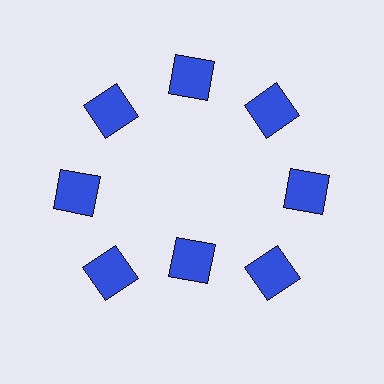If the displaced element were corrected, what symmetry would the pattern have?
It would have 8-fold rotational symmetry — the pattern would map onto itself every 45 degrees.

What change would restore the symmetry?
The symmetry would be restored by moving it outward, back onto the ring so that all 8 squares sit at equal angles and equal distance from the center.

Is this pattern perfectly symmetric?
No. The 8 blue squares are arranged in a ring, but one element near the 6 o'clock position is pulled inward toward the center, breaking the 8-fold rotational symmetry.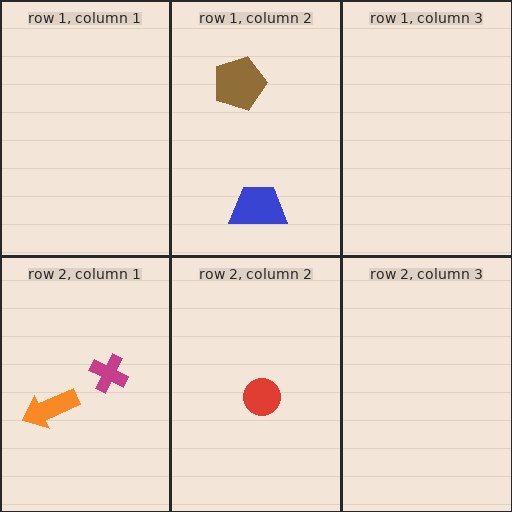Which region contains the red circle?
The row 2, column 2 region.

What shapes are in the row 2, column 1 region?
The orange arrow, the magenta cross.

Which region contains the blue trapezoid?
The row 1, column 2 region.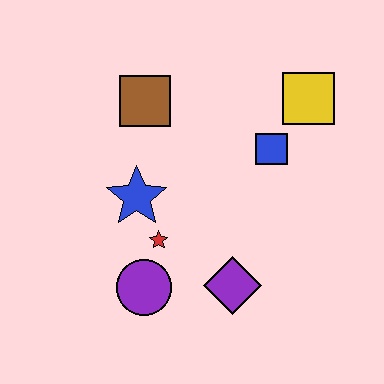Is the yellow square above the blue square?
Yes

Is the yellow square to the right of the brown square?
Yes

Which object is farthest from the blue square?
The purple circle is farthest from the blue square.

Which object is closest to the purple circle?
The red star is closest to the purple circle.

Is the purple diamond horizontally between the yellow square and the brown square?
Yes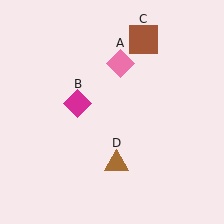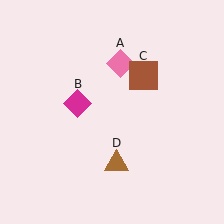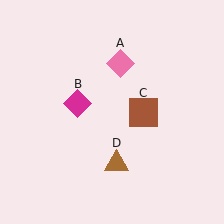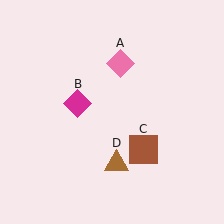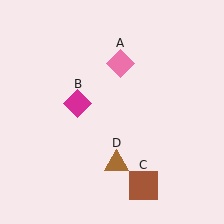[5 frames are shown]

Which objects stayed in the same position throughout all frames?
Pink diamond (object A) and magenta diamond (object B) and brown triangle (object D) remained stationary.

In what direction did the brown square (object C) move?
The brown square (object C) moved down.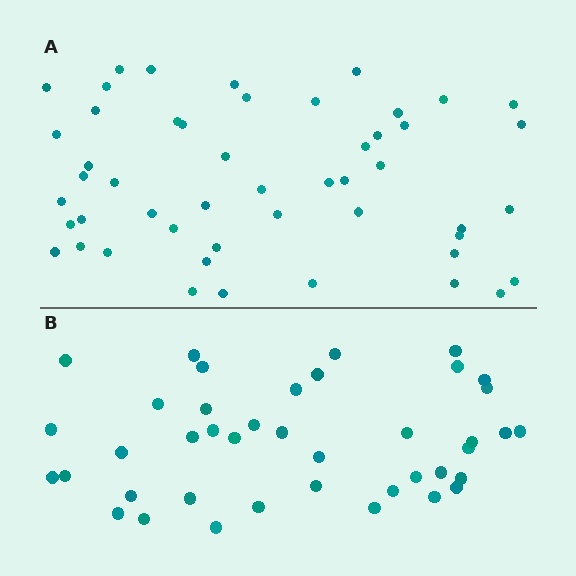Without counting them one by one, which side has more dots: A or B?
Region A (the top region) has more dots.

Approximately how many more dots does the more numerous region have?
Region A has roughly 8 or so more dots than region B.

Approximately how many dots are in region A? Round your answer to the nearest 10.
About 50 dots.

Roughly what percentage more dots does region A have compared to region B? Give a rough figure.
About 20% more.